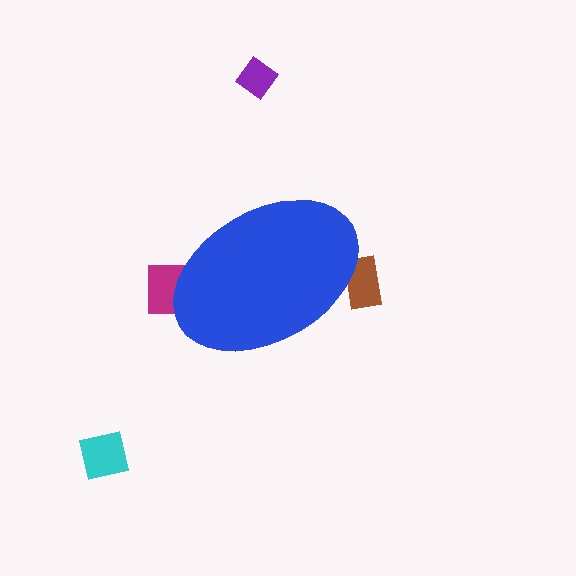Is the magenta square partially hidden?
Yes, the magenta square is partially hidden behind the blue ellipse.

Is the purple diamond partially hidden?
No, the purple diamond is fully visible.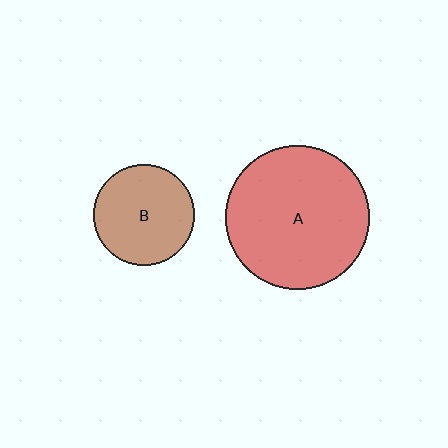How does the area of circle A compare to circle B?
Approximately 2.1 times.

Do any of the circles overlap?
No, none of the circles overlap.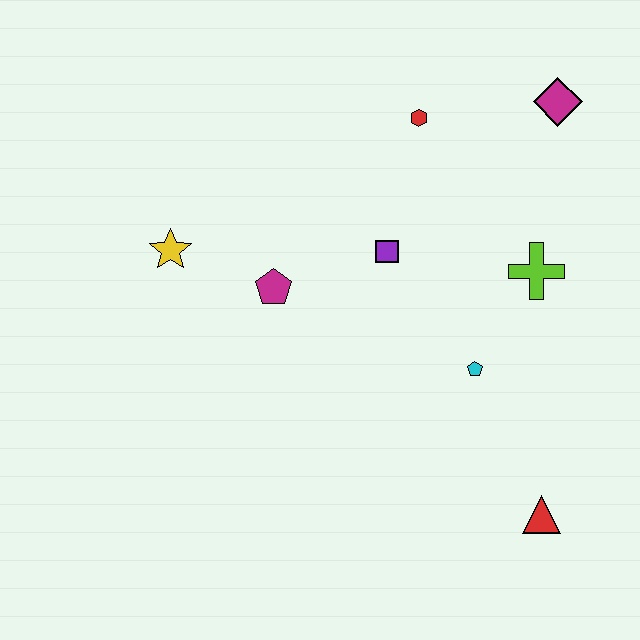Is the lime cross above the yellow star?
No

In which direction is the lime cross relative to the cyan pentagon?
The lime cross is above the cyan pentagon.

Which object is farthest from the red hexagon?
The red triangle is farthest from the red hexagon.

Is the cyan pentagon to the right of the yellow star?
Yes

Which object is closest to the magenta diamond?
The red hexagon is closest to the magenta diamond.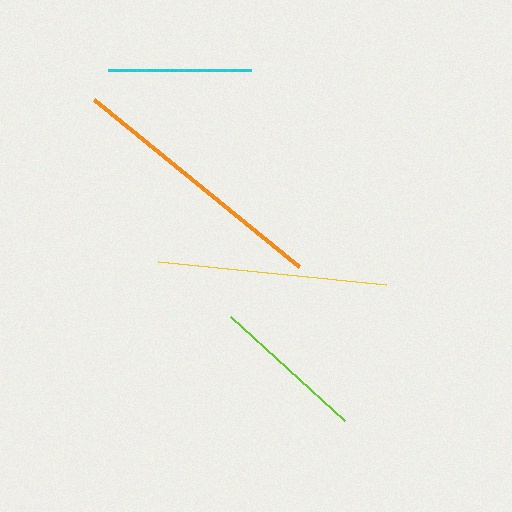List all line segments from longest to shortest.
From longest to shortest: orange, yellow, lime, cyan.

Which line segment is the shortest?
The cyan line is the shortest at approximately 143 pixels.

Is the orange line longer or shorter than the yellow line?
The orange line is longer than the yellow line.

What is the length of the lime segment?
The lime segment is approximately 154 pixels long.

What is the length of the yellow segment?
The yellow segment is approximately 229 pixels long.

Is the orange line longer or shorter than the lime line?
The orange line is longer than the lime line.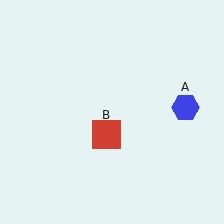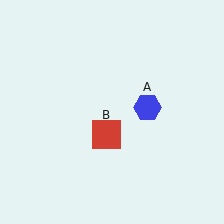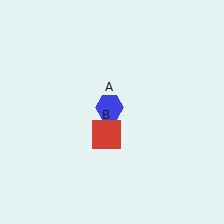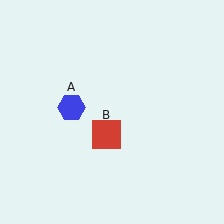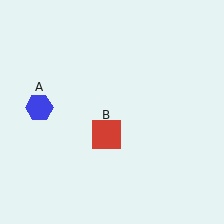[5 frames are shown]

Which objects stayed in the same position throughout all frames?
Red square (object B) remained stationary.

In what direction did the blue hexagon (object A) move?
The blue hexagon (object A) moved left.